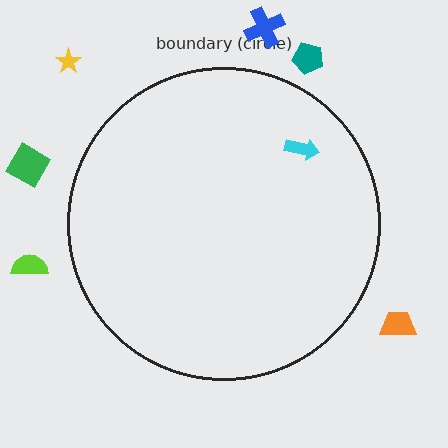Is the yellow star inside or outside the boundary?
Outside.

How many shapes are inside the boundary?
1 inside, 6 outside.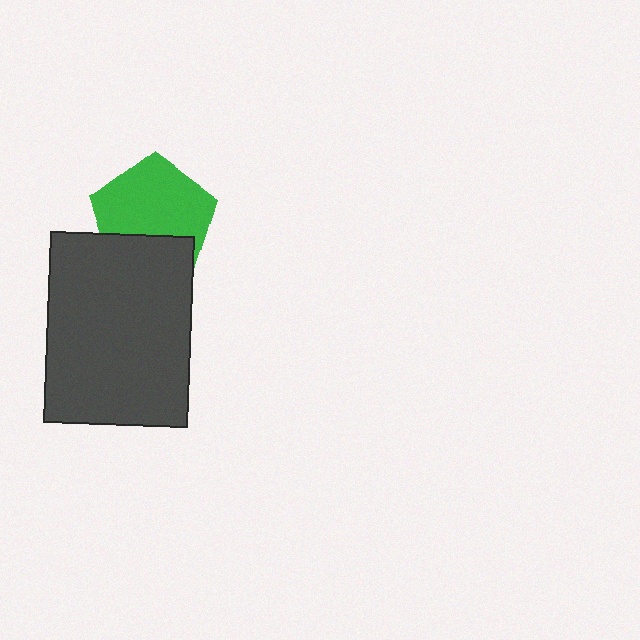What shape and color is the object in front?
The object in front is a dark gray rectangle.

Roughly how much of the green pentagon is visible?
Most of it is visible (roughly 68%).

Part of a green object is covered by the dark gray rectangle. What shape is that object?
It is a pentagon.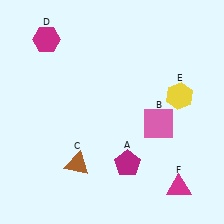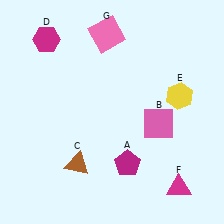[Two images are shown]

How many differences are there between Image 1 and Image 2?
There is 1 difference between the two images.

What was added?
A pink square (G) was added in Image 2.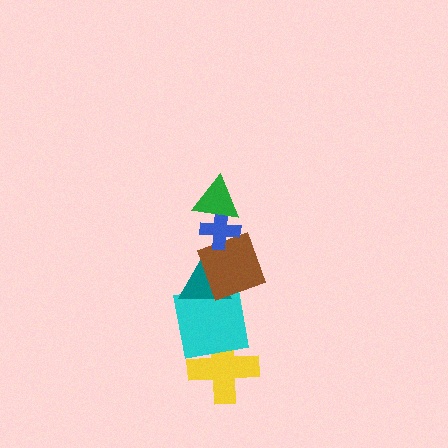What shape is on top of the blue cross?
The green triangle is on top of the blue cross.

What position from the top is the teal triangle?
The teal triangle is 4th from the top.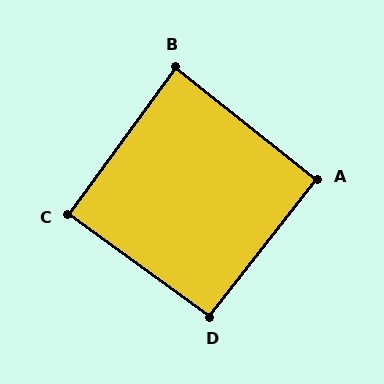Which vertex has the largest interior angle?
D, at approximately 92 degrees.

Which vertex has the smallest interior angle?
B, at approximately 88 degrees.